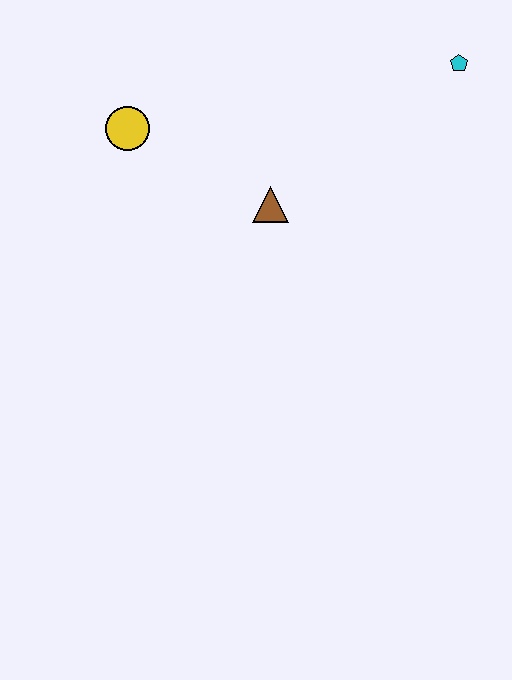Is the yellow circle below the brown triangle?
No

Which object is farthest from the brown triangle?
The cyan pentagon is farthest from the brown triangle.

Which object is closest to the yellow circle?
The brown triangle is closest to the yellow circle.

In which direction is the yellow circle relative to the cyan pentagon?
The yellow circle is to the left of the cyan pentagon.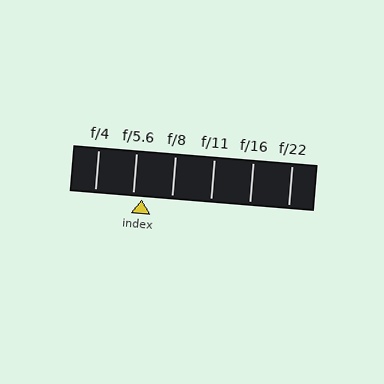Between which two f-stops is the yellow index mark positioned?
The index mark is between f/5.6 and f/8.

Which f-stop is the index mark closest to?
The index mark is closest to f/5.6.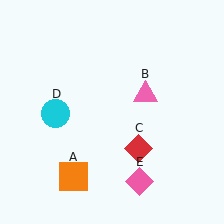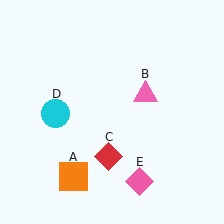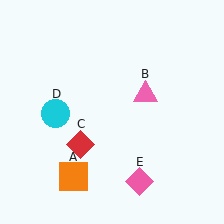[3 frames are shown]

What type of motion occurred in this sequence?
The red diamond (object C) rotated clockwise around the center of the scene.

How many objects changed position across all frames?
1 object changed position: red diamond (object C).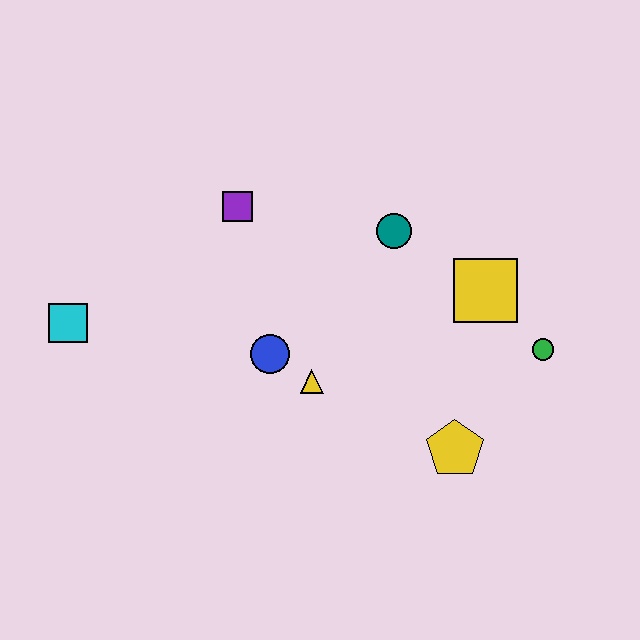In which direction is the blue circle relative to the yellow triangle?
The blue circle is to the left of the yellow triangle.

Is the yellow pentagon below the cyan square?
Yes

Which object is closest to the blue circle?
The yellow triangle is closest to the blue circle.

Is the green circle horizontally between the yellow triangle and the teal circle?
No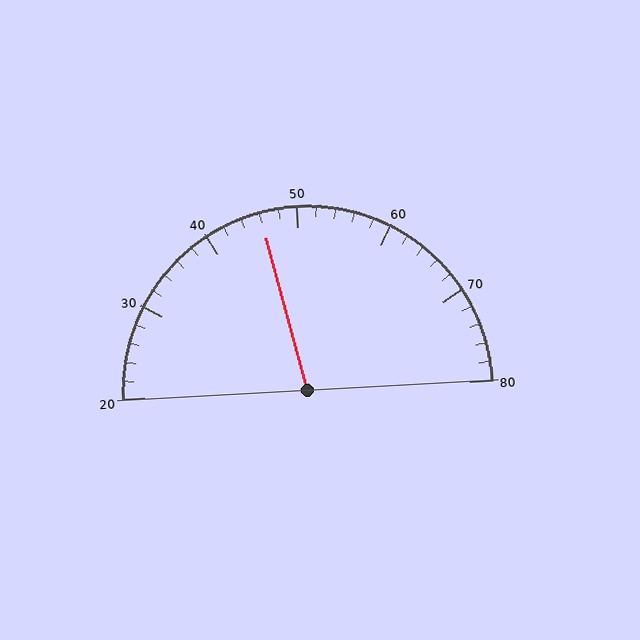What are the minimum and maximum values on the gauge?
The gauge ranges from 20 to 80.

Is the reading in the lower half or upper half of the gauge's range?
The reading is in the lower half of the range (20 to 80).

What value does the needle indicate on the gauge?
The needle indicates approximately 46.